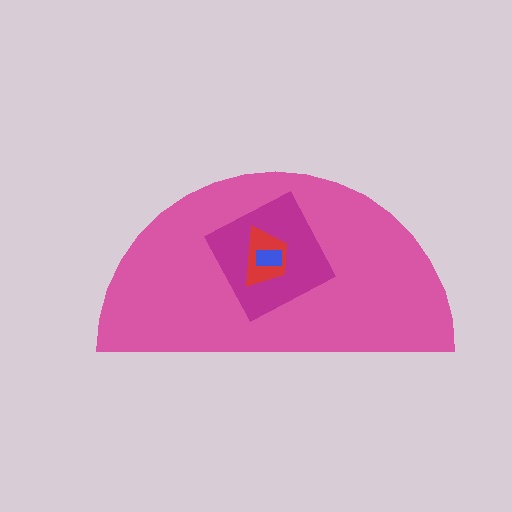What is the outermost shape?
The pink semicircle.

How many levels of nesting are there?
4.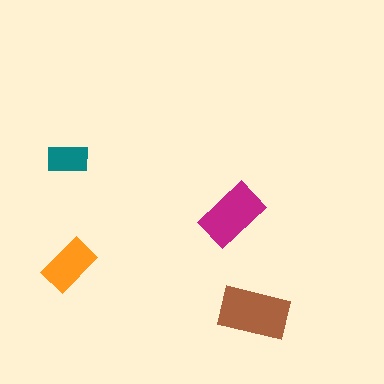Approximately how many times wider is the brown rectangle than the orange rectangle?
About 1.5 times wider.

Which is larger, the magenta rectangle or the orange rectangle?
The magenta one.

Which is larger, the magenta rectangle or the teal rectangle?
The magenta one.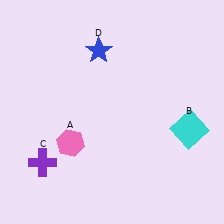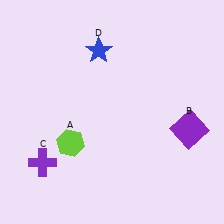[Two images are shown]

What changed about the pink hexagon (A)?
In Image 1, A is pink. In Image 2, it changed to lime.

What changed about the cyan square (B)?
In Image 1, B is cyan. In Image 2, it changed to purple.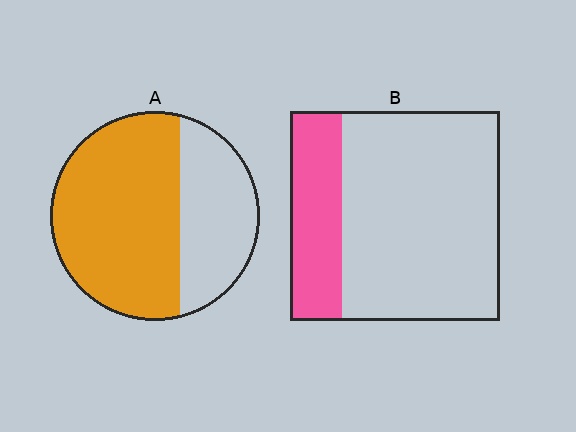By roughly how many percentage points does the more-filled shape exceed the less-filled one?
By roughly 40 percentage points (A over B).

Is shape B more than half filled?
No.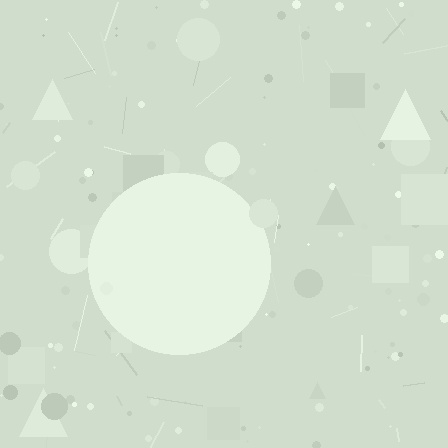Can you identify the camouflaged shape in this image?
The camouflaged shape is a circle.